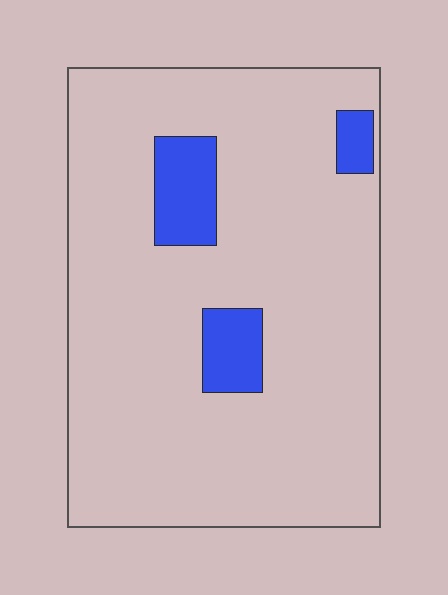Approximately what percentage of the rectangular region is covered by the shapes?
Approximately 10%.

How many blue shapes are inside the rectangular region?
3.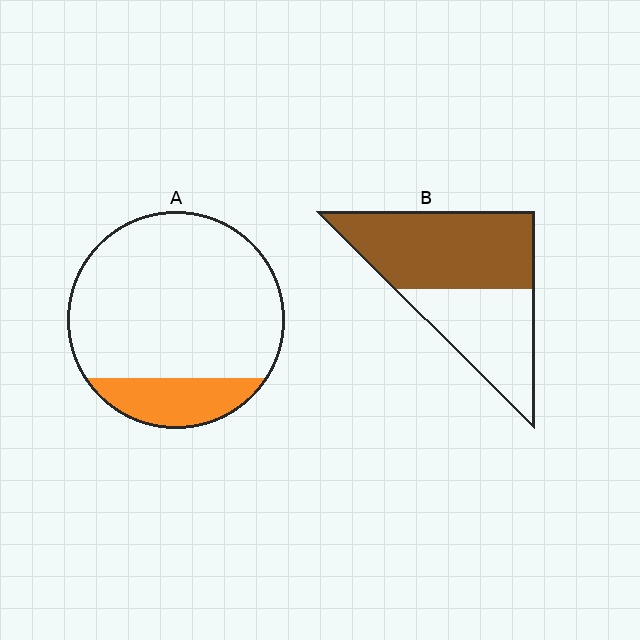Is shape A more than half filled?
No.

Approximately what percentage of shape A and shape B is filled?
A is approximately 20% and B is approximately 60%.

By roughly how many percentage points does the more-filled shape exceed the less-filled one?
By roughly 40 percentage points (B over A).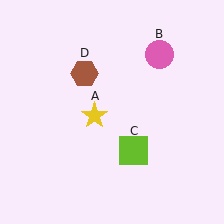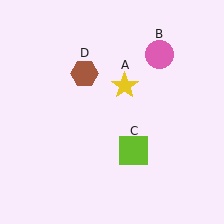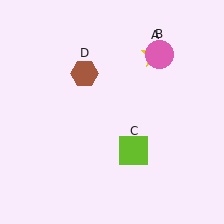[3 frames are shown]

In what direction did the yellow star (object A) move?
The yellow star (object A) moved up and to the right.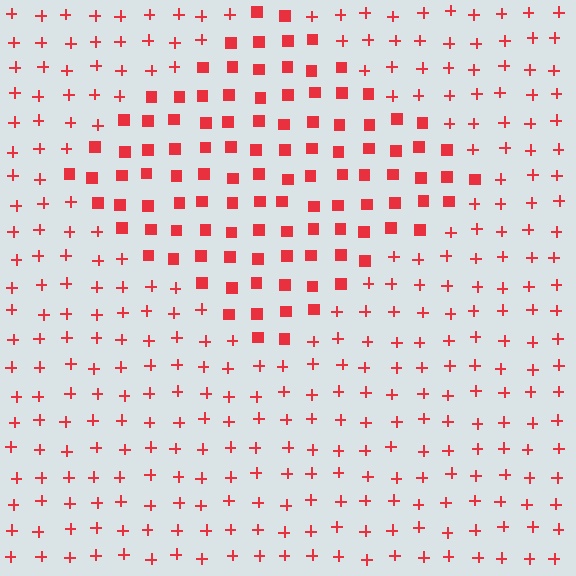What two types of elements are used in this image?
The image uses squares inside the diamond region and plus signs outside it.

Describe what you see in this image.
The image is filled with small red elements arranged in a uniform grid. A diamond-shaped region contains squares, while the surrounding area contains plus signs. The boundary is defined purely by the change in element shape.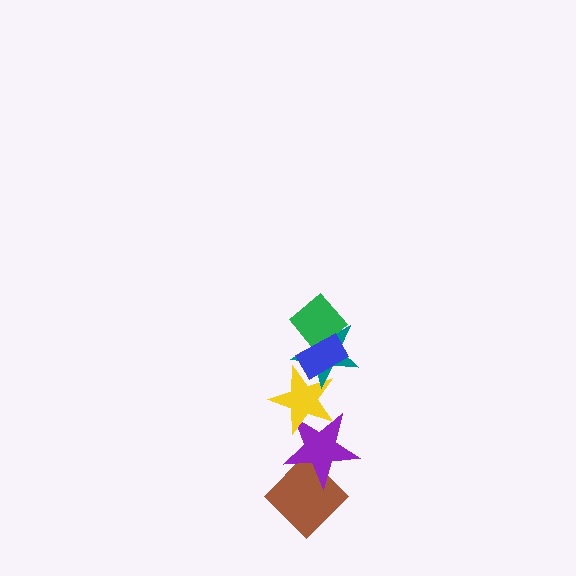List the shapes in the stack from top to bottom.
From top to bottom: the blue rectangle, the green diamond, the teal star, the yellow star, the purple star, the brown diamond.